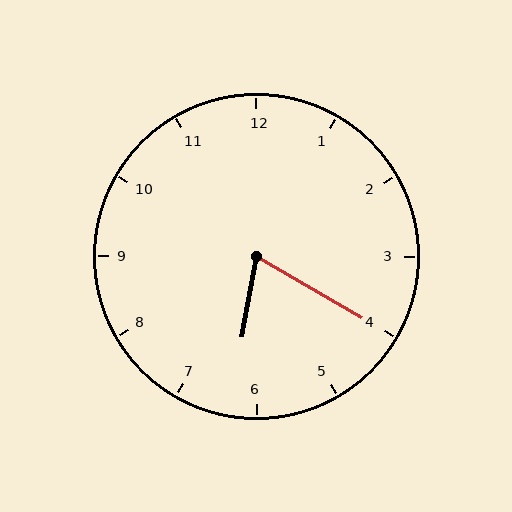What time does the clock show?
6:20.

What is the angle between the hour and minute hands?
Approximately 70 degrees.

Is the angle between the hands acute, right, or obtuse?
It is acute.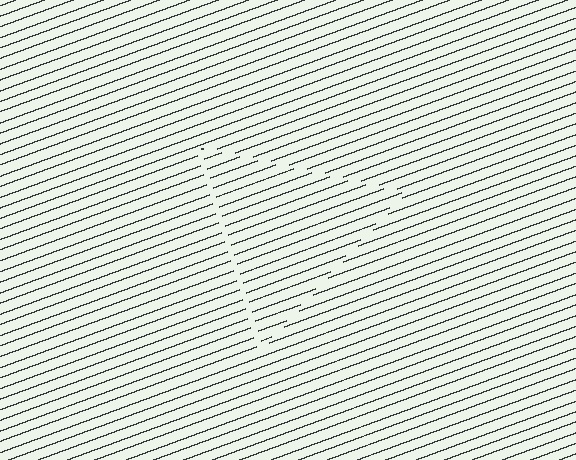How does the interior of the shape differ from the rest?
The interior of the shape contains the same grating, shifted by half a period — the contour is defined by the phase discontinuity where line-ends from the inner and outer gratings abut.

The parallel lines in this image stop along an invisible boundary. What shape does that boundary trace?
An illusory triangle. The interior of the shape contains the same grating, shifted by half a period — the contour is defined by the phase discontinuity where line-ends from the inner and outer gratings abut.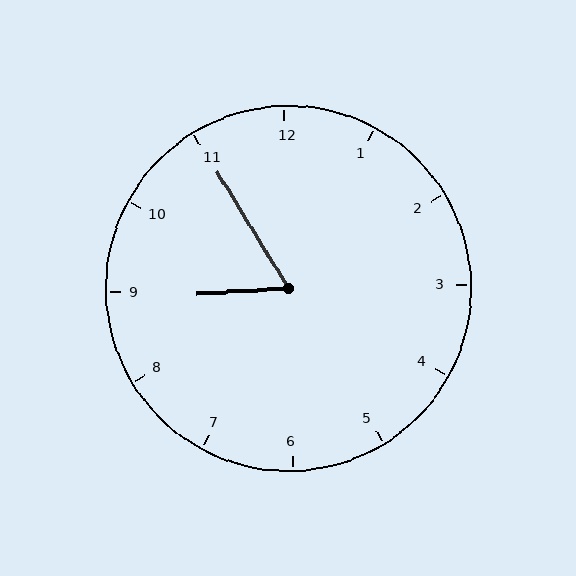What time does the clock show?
8:55.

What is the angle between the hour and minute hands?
Approximately 62 degrees.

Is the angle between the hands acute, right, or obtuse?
It is acute.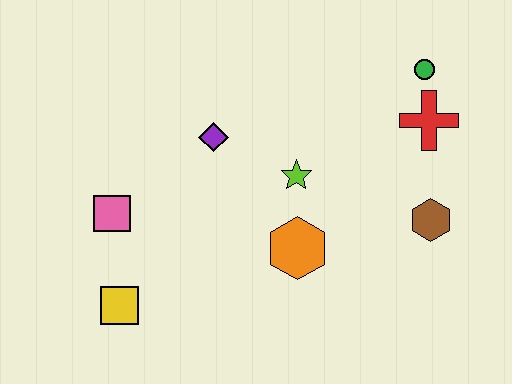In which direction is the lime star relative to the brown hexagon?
The lime star is to the left of the brown hexagon.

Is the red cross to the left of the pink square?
No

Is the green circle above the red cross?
Yes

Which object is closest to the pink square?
The yellow square is closest to the pink square.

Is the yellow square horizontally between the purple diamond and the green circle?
No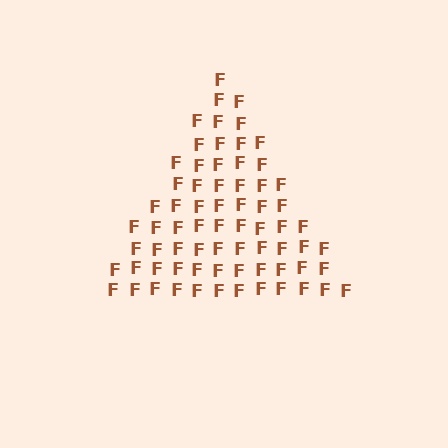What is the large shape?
The large shape is a triangle.